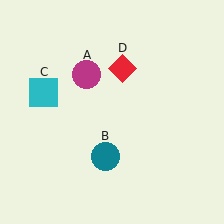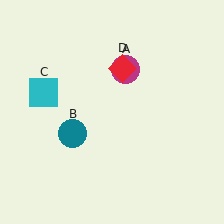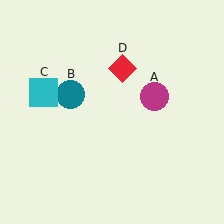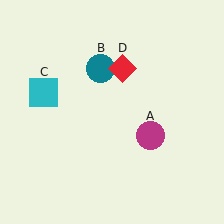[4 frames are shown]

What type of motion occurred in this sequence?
The magenta circle (object A), teal circle (object B) rotated clockwise around the center of the scene.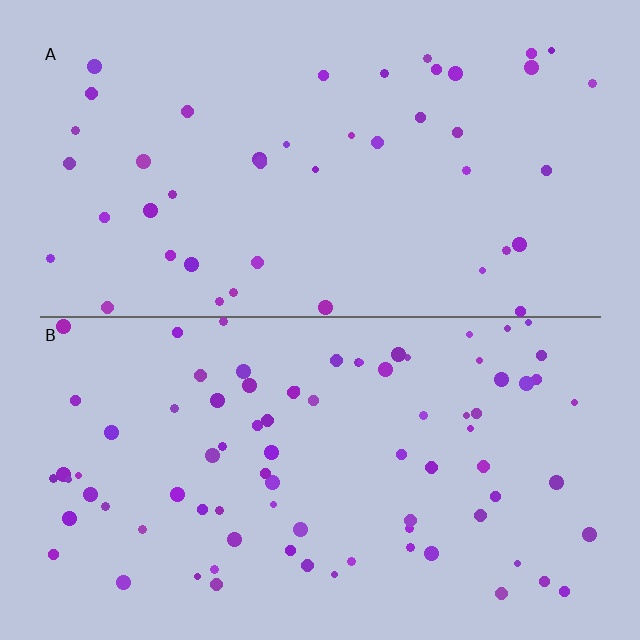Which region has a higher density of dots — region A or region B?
B (the bottom).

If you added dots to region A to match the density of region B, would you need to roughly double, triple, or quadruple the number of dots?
Approximately double.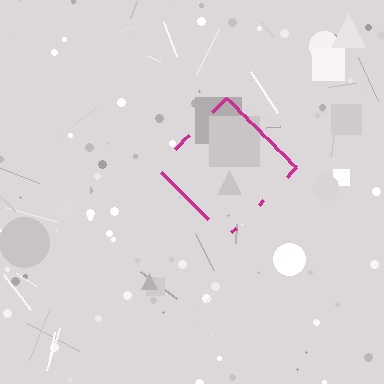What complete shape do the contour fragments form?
The contour fragments form a diamond.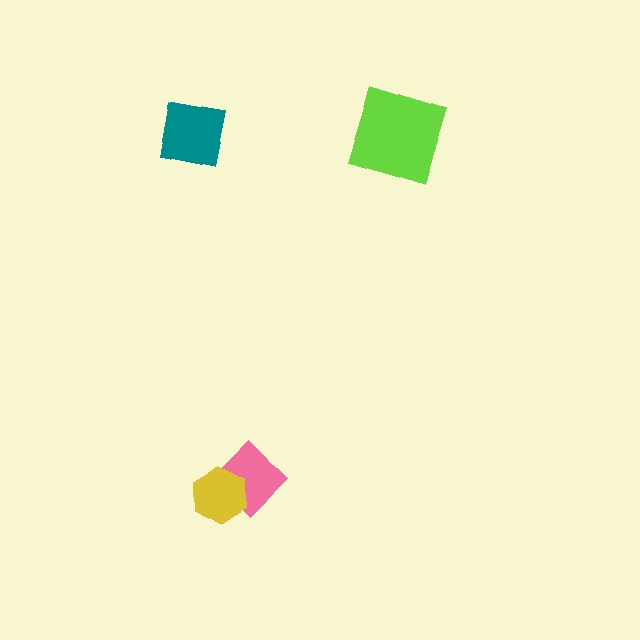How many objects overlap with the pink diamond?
1 object overlaps with the pink diamond.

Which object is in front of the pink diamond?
The yellow hexagon is in front of the pink diamond.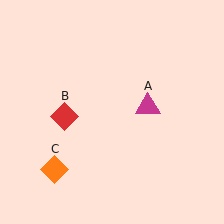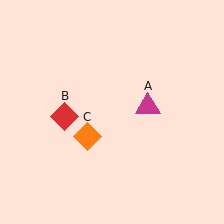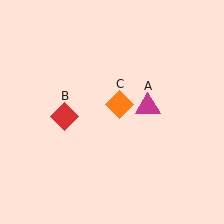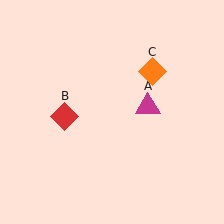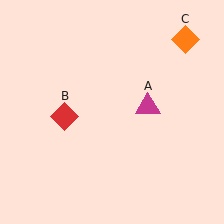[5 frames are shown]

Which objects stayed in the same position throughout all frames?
Magenta triangle (object A) and red diamond (object B) remained stationary.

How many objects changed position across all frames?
1 object changed position: orange diamond (object C).